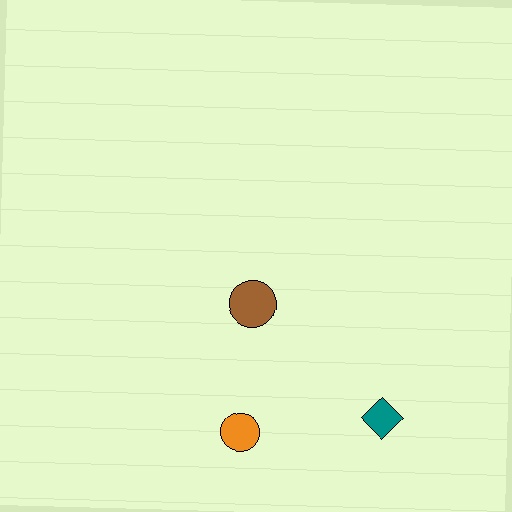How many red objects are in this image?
There are no red objects.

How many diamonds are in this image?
There is 1 diamond.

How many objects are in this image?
There are 3 objects.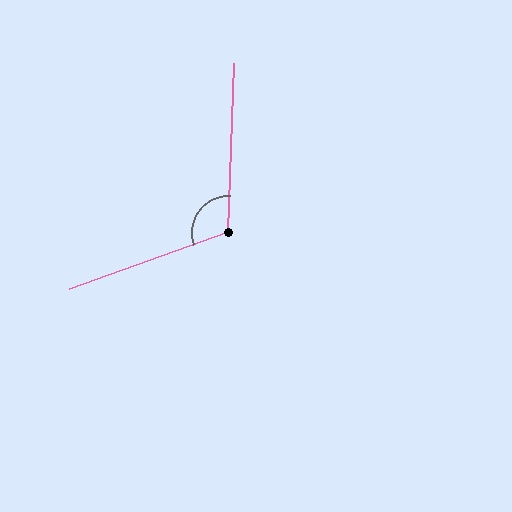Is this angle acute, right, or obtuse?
It is obtuse.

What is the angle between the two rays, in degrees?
Approximately 112 degrees.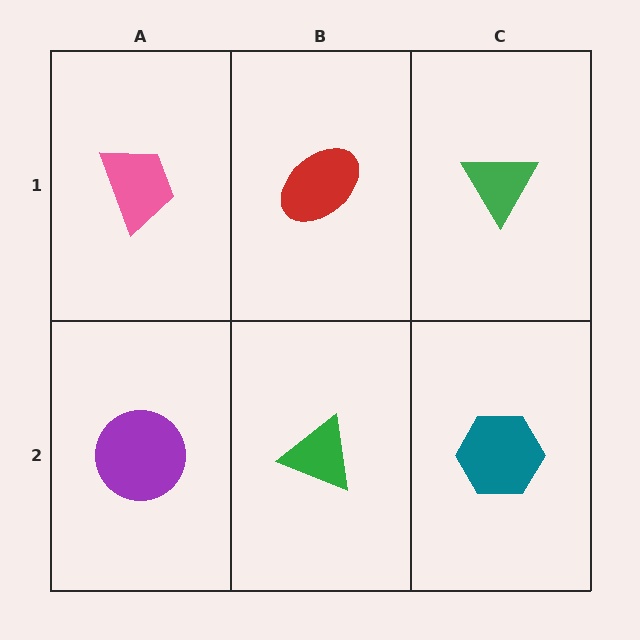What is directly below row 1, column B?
A green triangle.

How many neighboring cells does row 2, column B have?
3.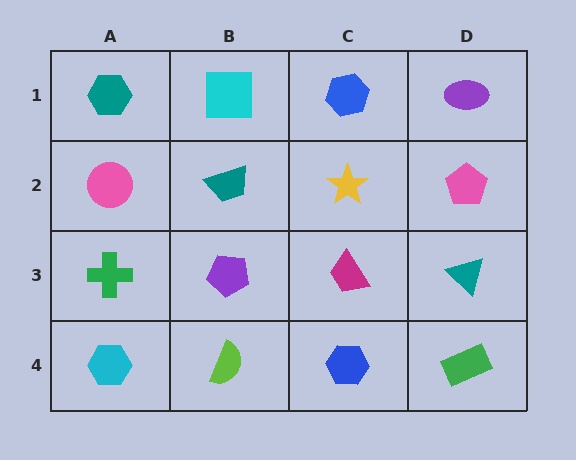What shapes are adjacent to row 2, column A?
A teal hexagon (row 1, column A), a green cross (row 3, column A), a teal trapezoid (row 2, column B).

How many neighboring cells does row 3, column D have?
3.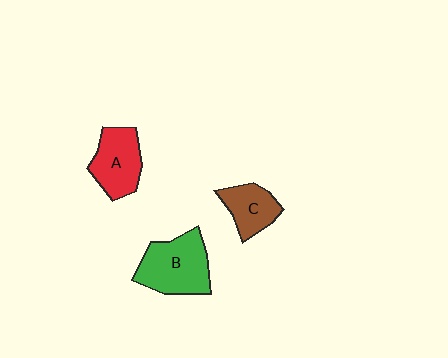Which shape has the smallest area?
Shape C (brown).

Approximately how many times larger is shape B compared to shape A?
Approximately 1.3 times.